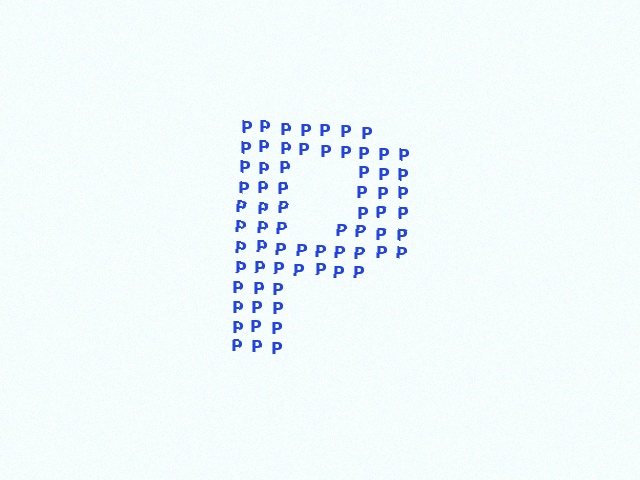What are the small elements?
The small elements are letter P's.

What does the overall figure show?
The overall figure shows the letter P.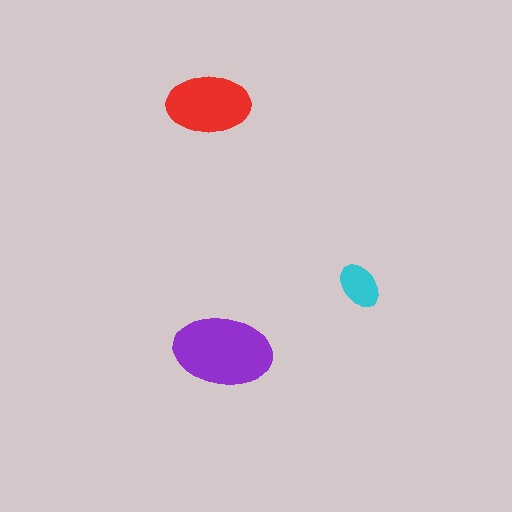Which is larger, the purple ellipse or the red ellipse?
The purple one.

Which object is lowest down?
The purple ellipse is bottommost.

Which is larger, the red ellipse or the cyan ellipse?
The red one.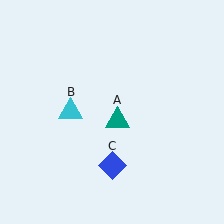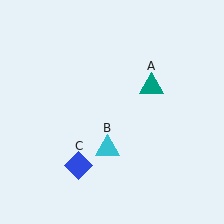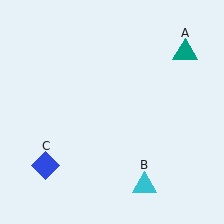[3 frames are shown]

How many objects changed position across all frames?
3 objects changed position: teal triangle (object A), cyan triangle (object B), blue diamond (object C).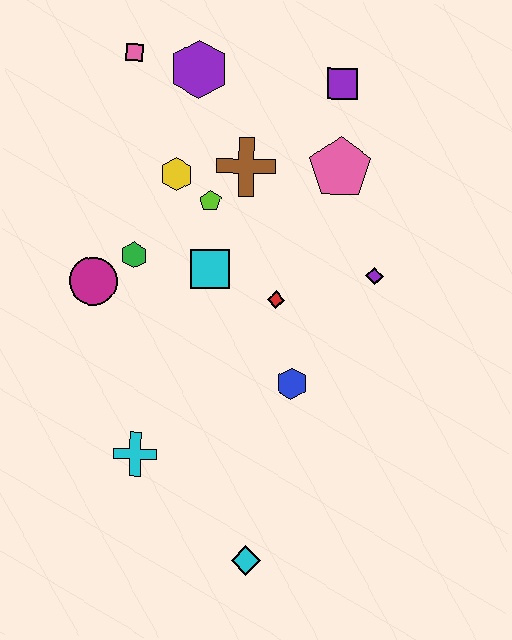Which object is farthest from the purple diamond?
The pink square is farthest from the purple diamond.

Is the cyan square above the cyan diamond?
Yes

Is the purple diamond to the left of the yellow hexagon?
No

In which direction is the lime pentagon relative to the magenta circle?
The lime pentagon is to the right of the magenta circle.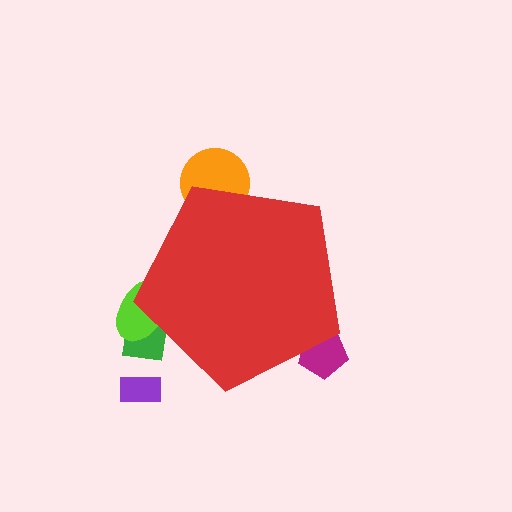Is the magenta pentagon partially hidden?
Yes, the magenta pentagon is partially hidden behind the red pentagon.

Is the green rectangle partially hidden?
Yes, the green rectangle is partially hidden behind the red pentagon.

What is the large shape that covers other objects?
A red pentagon.